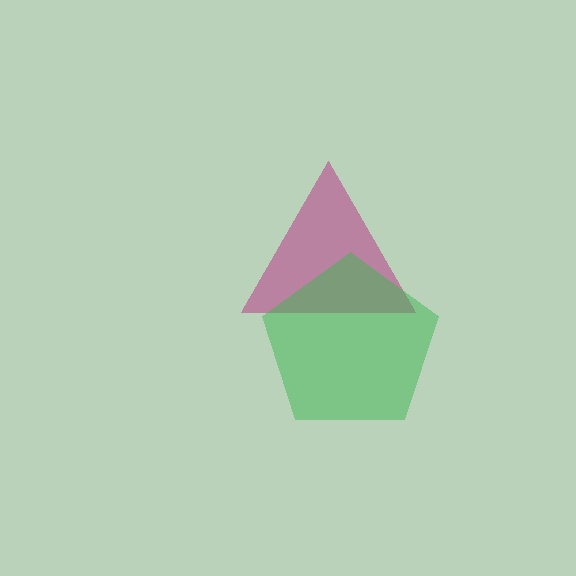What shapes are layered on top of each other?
The layered shapes are: a magenta triangle, a green pentagon.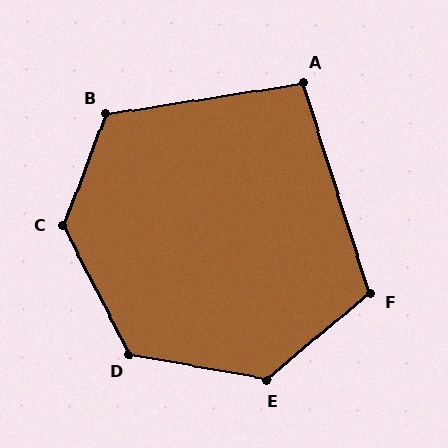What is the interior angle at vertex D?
Approximately 128 degrees (obtuse).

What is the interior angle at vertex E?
Approximately 130 degrees (obtuse).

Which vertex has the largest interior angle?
C, at approximately 132 degrees.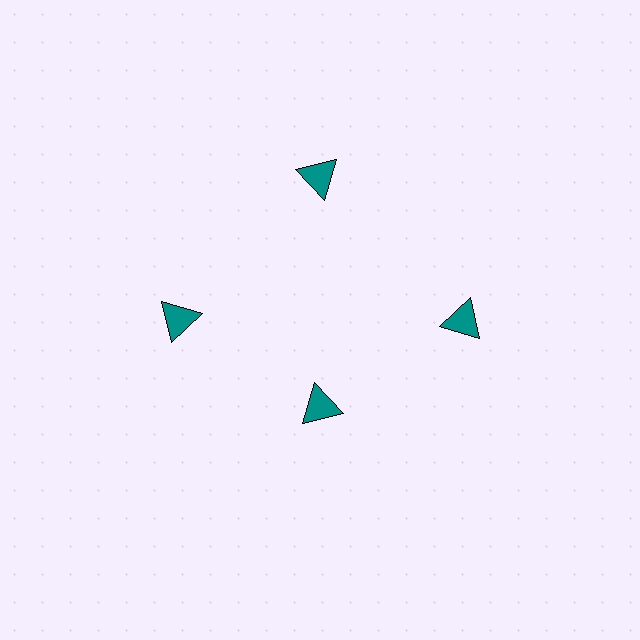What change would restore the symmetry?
The symmetry would be restored by moving it outward, back onto the ring so that all 4 triangles sit at equal angles and equal distance from the center.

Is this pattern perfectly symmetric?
No. The 4 teal triangles are arranged in a ring, but one element near the 6 o'clock position is pulled inward toward the center, breaking the 4-fold rotational symmetry.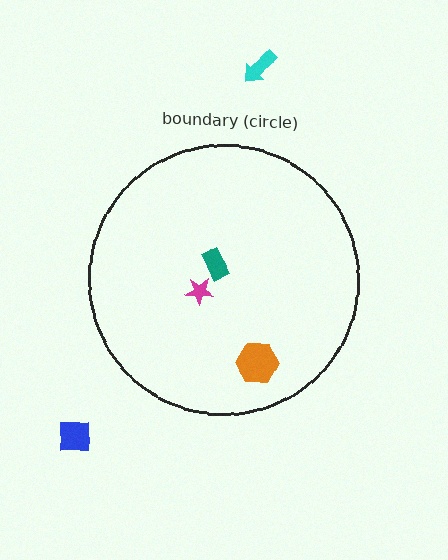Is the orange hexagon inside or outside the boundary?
Inside.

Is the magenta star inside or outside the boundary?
Inside.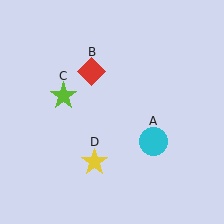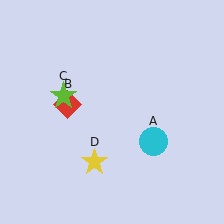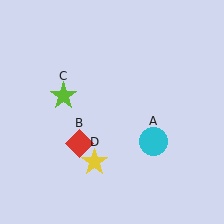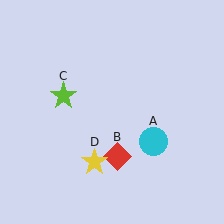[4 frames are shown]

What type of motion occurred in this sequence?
The red diamond (object B) rotated counterclockwise around the center of the scene.